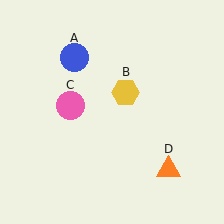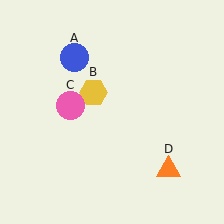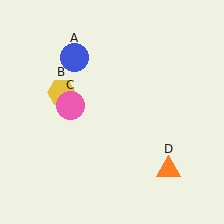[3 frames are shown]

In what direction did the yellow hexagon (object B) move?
The yellow hexagon (object B) moved left.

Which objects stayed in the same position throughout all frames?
Blue circle (object A) and pink circle (object C) and orange triangle (object D) remained stationary.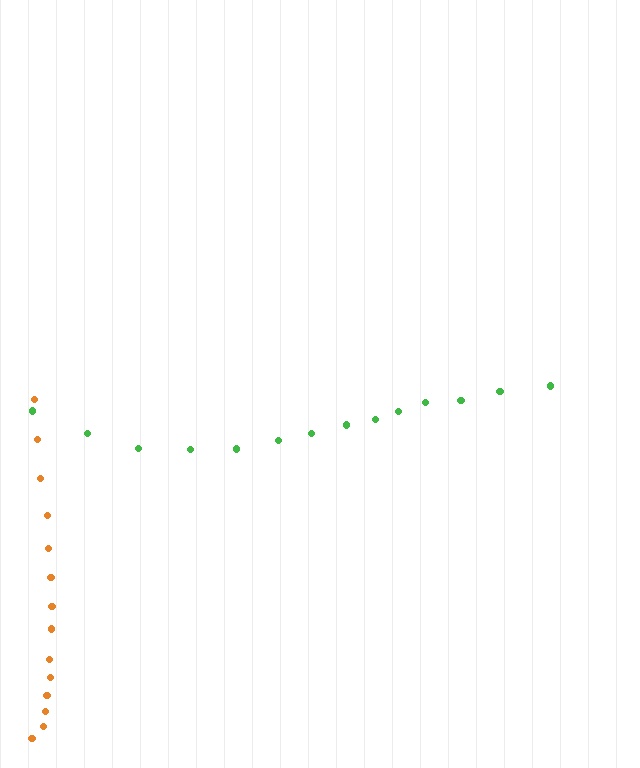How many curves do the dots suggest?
There are 2 distinct paths.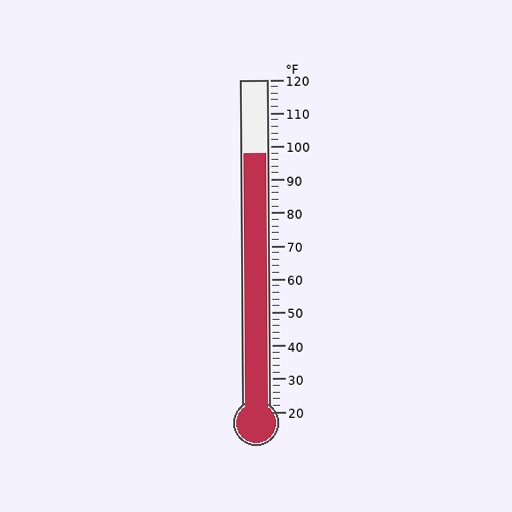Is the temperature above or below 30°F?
The temperature is above 30°F.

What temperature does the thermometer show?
The thermometer shows approximately 98°F.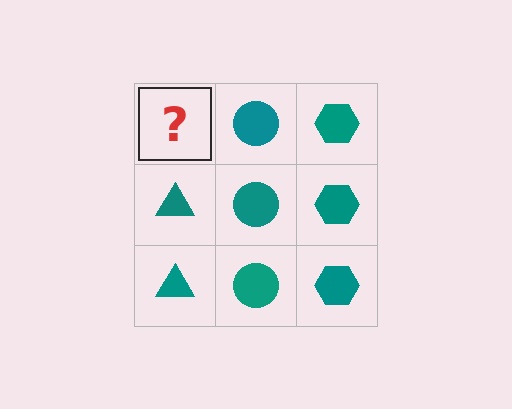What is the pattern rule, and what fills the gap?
The rule is that each column has a consistent shape. The gap should be filled with a teal triangle.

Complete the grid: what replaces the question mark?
The question mark should be replaced with a teal triangle.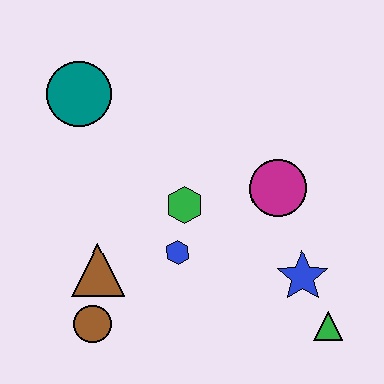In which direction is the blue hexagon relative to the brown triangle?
The blue hexagon is to the right of the brown triangle.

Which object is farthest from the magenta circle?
The brown circle is farthest from the magenta circle.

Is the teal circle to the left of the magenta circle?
Yes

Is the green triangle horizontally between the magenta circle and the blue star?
No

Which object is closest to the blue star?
The green triangle is closest to the blue star.